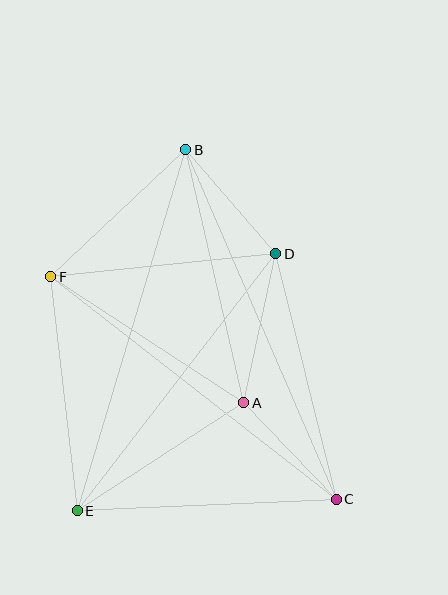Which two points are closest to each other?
Points A and C are closest to each other.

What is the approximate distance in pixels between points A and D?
The distance between A and D is approximately 152 pixels.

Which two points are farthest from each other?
Points B and C are farthest from each other.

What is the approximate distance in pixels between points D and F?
The distance between D and F is approximately 226 pixels.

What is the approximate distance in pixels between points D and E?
The distance between D and E is approximately 325 pixels.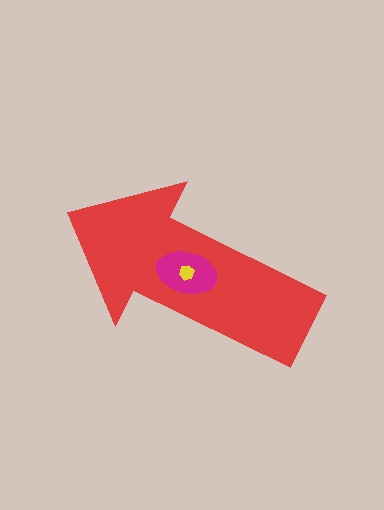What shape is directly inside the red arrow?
The magenta ellipse.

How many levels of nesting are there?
3.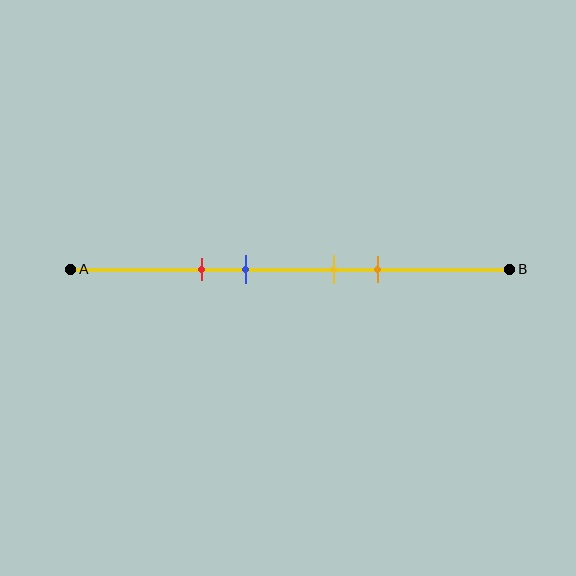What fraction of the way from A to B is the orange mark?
The orange mark is approximately 70% (0.7) of the way from A to B.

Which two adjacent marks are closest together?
The yellow and orange marks are the closest adjacent pair.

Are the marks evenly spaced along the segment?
No, the marks are not evenly spaced.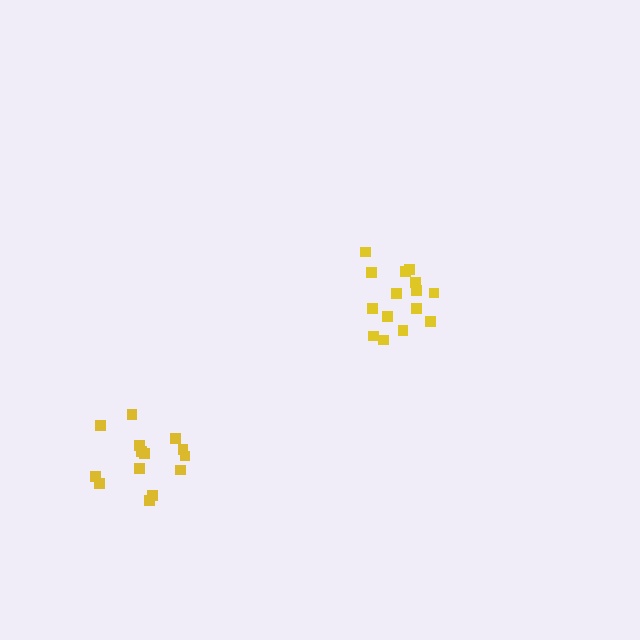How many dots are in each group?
Group 1: 15 dots, Group 2: 14 dots (29 total).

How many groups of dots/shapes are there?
There are 2 groups.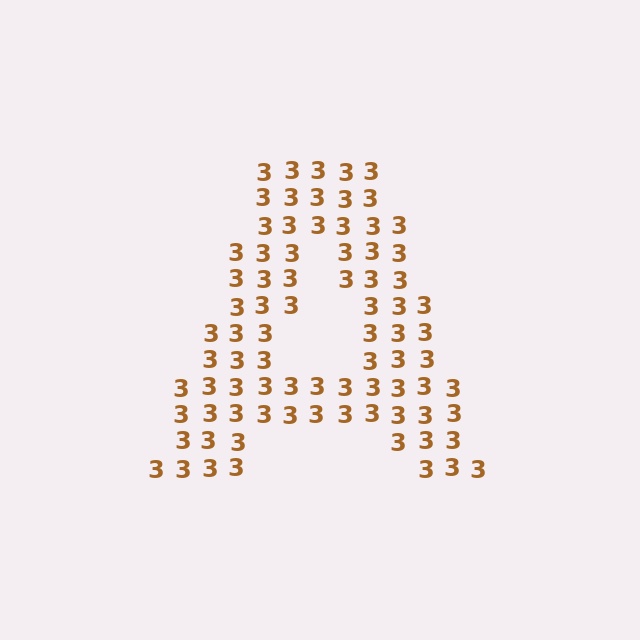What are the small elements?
The small elements are digit 3's.